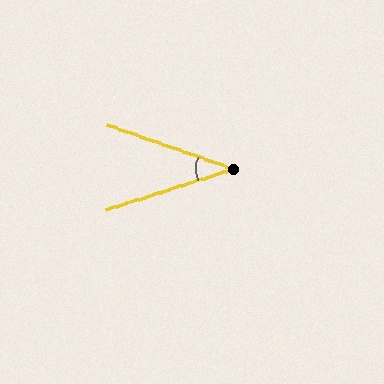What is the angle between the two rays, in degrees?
Approximately 37 degrees.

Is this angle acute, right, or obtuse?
It is acute.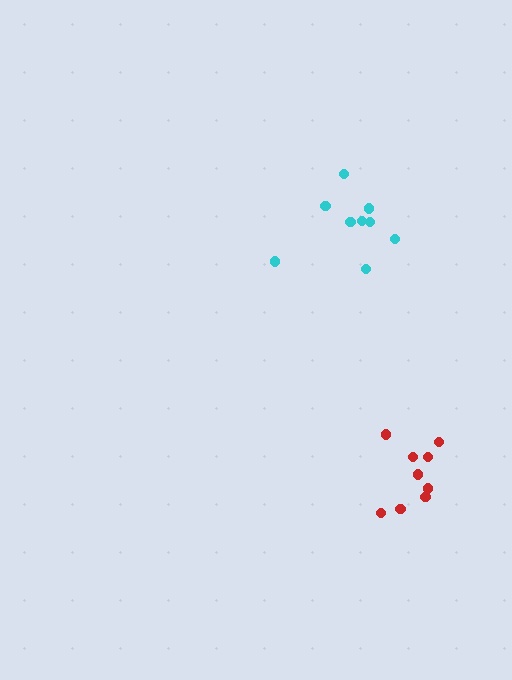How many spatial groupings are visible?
There are 2 spatial groupings.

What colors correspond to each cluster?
The clusters are colored: red, cyan.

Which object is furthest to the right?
The red cluster is rightmost.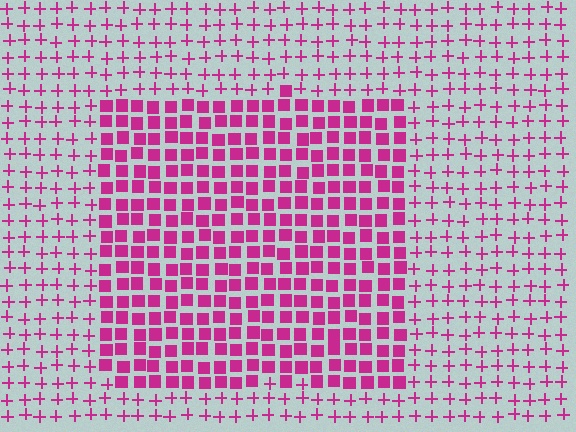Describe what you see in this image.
The image is filled with small magenta elements arranged in a uniform grid. A rectangle-shaped region contains squares, while the surrounding area contains plus signs. The boundary is defined purely by the change in element shape.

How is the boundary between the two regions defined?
The boundary is defined by a change in element shape: squares inside vs. plus signs outside. All elements share the same color and spacing.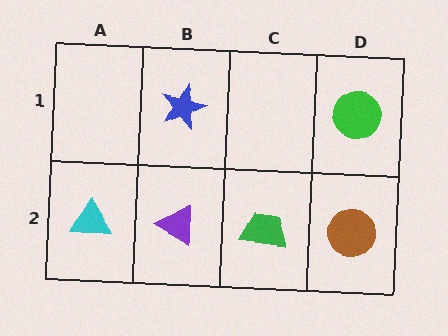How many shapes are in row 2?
4 shapes.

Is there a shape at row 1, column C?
No, that cell is empty.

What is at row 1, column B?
A blue star.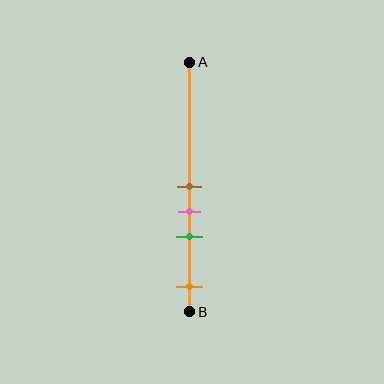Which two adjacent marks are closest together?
The brown and pink marks are the closest adjacent pair.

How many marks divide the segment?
There are 4 marks dividing the segment.